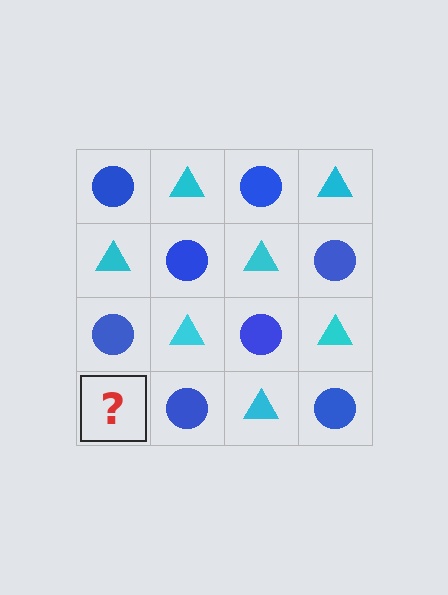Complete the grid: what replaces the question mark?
The question mark should be replaced with a cyan triangle.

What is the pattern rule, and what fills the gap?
The rule is that it alternates blue circle and cyan triangle in a checkerboard pattern. The gap should be filled with a cyan triangle.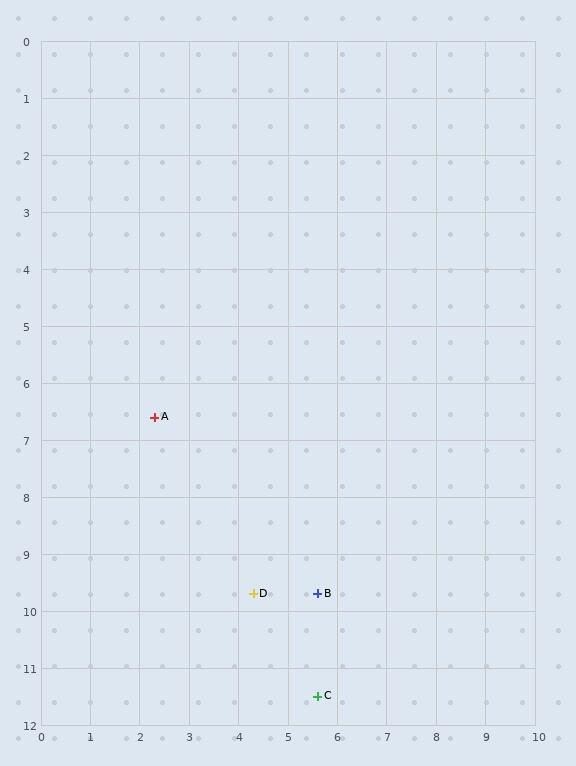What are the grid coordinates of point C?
Point C is at approximately (5.6, 11.5).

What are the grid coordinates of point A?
Point A is at approximately (2.3, 6.6).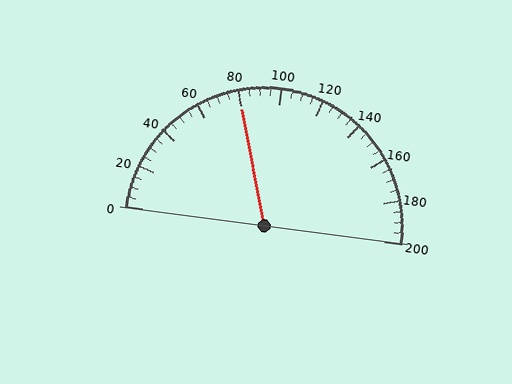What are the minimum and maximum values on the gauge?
The gauge ranges from 0 to 200.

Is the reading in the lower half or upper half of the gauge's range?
The reading is in the lower half of the range (0 to 200).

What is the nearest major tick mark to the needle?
The nearest major tick mark is 80.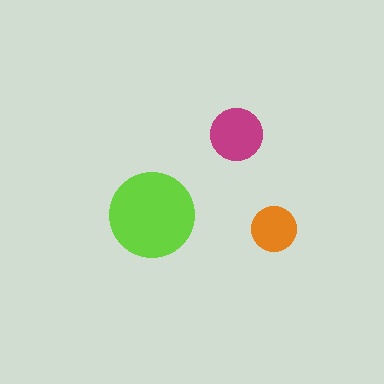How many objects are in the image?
There are 3 objects in the image.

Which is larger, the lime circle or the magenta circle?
The lime one.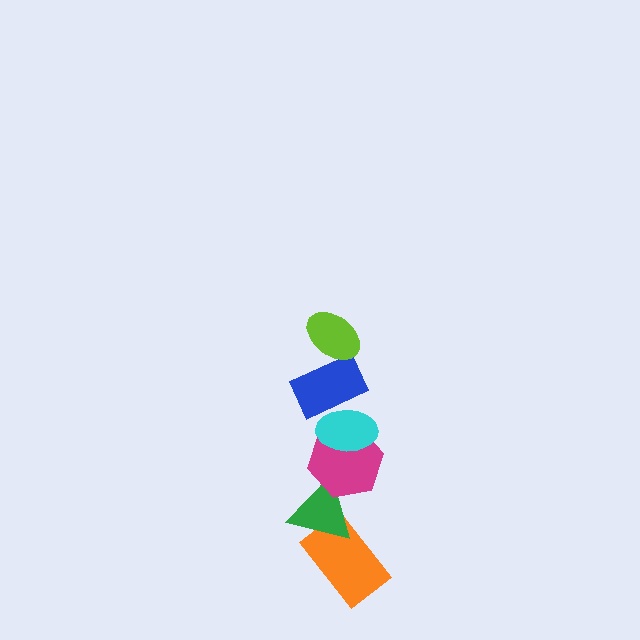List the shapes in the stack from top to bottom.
From top to bottom: the lime ellipse, the blue rectangle, the cyan ellipse, the magenta hexagon, the green triangle, the orange rectangle.